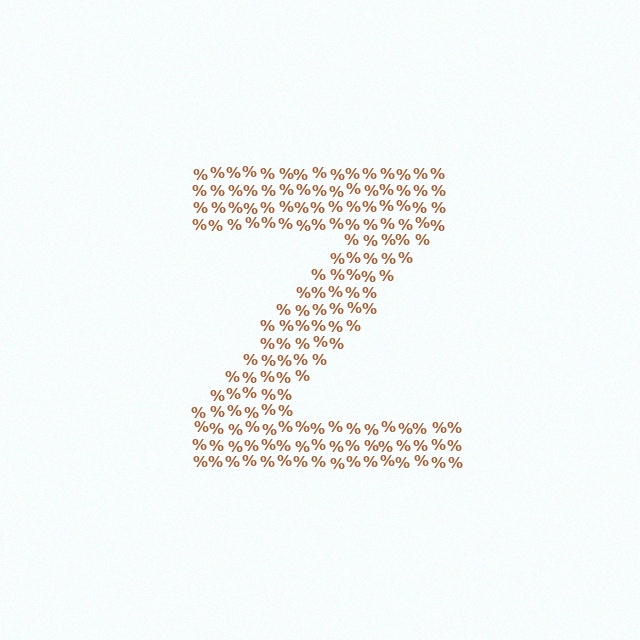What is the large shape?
The large shape is the letter Z.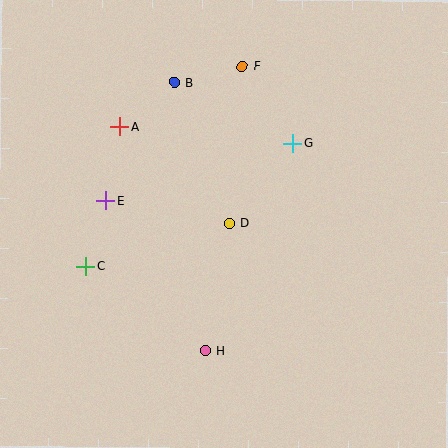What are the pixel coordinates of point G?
Point G is at (292, 143).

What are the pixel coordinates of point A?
Point A is at (120, 127).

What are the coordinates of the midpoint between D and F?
The midpoint between D and F is at (236, 145).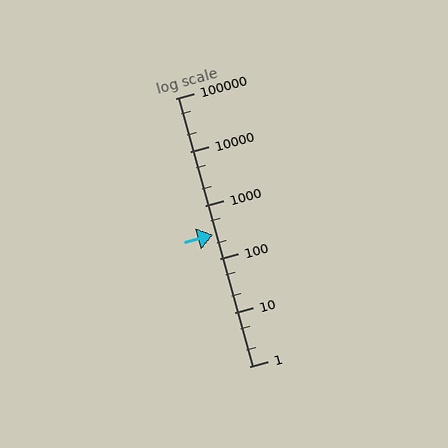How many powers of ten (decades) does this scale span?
The scale spans 5 decades, from 1 to 100000.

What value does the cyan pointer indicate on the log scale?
The pointer indicates approximately 280.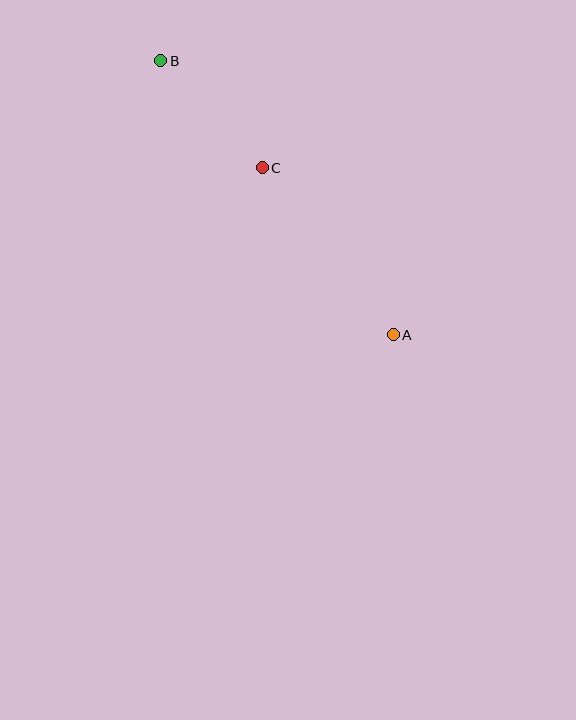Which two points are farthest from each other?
Points A and B are farthest from each other.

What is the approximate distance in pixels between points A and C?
The distance between A and C is approximately 212 pixels.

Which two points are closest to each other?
Points B and C are closest to each other.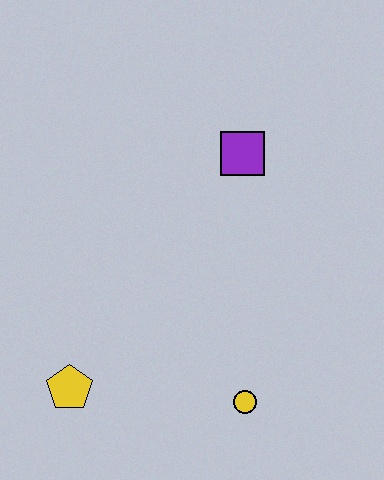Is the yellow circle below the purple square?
Yes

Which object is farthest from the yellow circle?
The purple square is farthest from the yellow circle.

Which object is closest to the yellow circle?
The yellow pentagon is closest to the yellow circle.